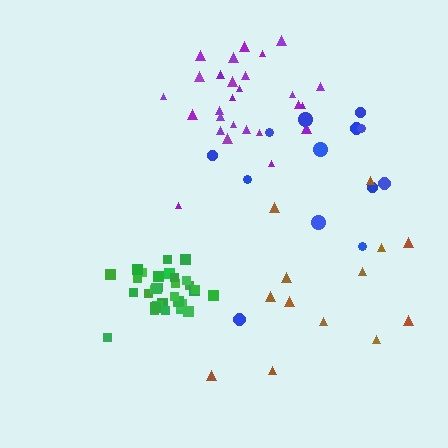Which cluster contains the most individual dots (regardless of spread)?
Green (31).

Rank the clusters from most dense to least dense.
green, purple, blue, brown.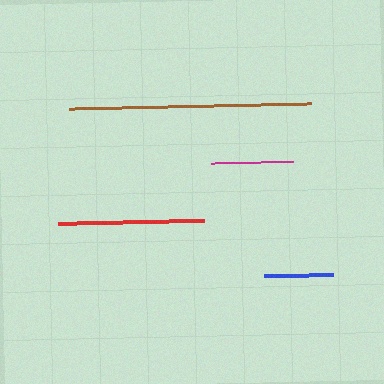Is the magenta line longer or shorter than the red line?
The red line is longer than the magenta line.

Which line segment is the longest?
The brown line is the longest at approximately 242 pixels.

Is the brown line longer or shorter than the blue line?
The brown line is longer than the blue line.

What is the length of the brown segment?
The brown segment is approximately 242 pixels long.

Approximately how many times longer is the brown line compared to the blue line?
The brown line is approximately 3.5 times the length of the blue line.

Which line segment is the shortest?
The blue line is the shortest at approximately 69 pixels.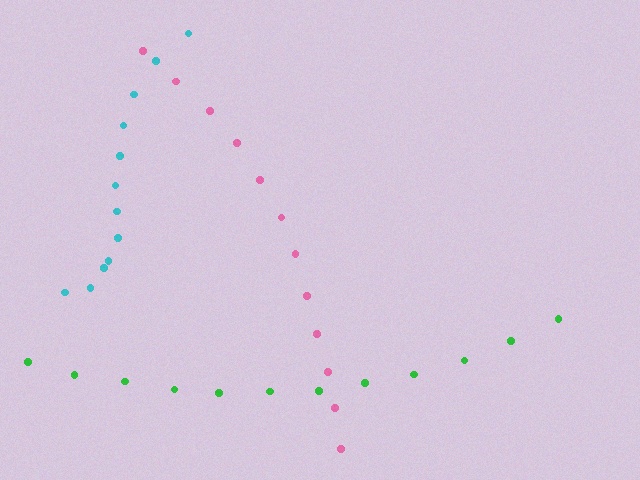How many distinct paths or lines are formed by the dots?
There are 3 distinct paths.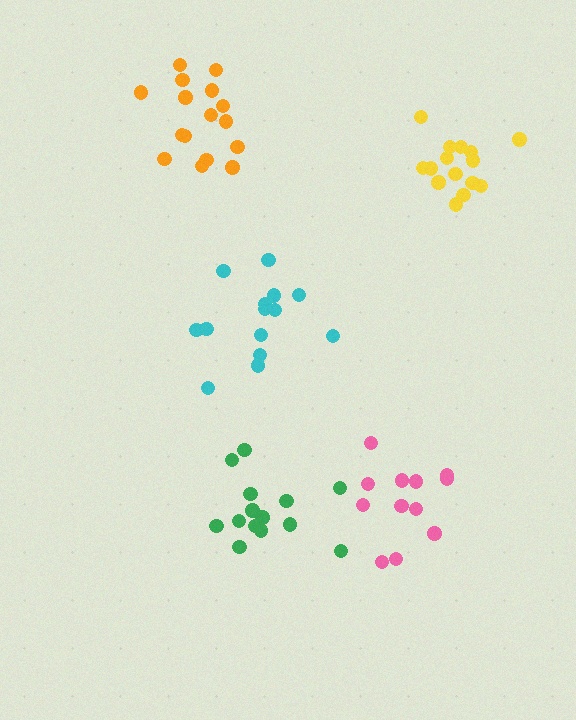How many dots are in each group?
Group 1: 12 dots, Group 2: 14 dots, Group 3: 14 dots, Group 4: 16 dots, Group 5: 15 dots (71 total).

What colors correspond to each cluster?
The clusters are colored: pink, cyan, green, orange, yellow.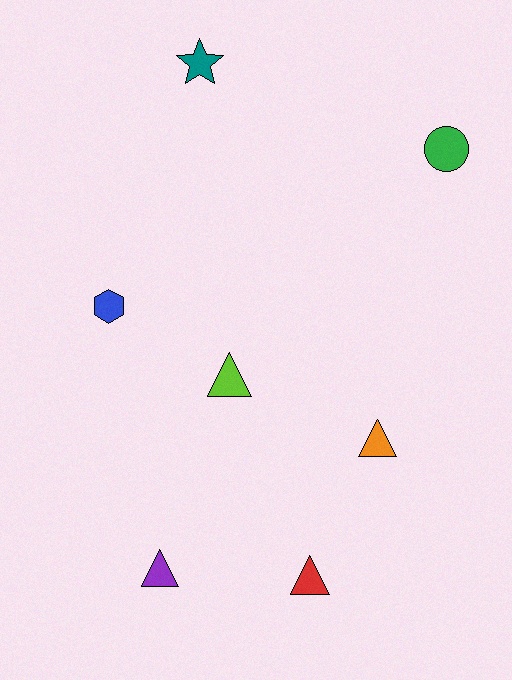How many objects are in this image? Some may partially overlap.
There are 7 objects.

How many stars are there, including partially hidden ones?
There is 1 star.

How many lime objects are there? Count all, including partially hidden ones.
There is 1 lime object.